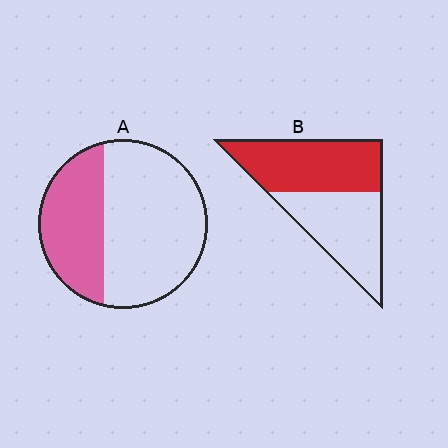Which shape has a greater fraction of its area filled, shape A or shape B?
Shape B.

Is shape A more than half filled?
No.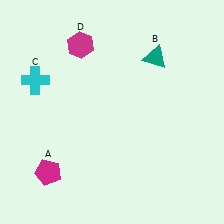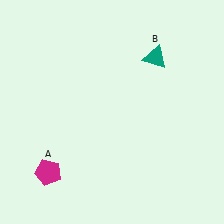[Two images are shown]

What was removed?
The cyan cross (C), the magenta hexagon (D) were removed in Image 2.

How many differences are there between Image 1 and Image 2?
There are 2 differences between the two images.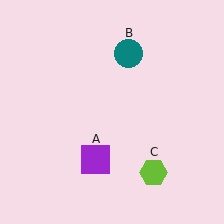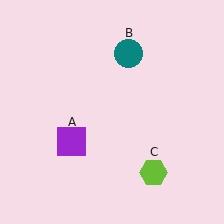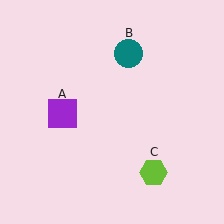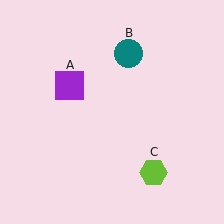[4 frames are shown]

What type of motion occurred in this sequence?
The purple square (object A) rotated clockwise around the center of the scene.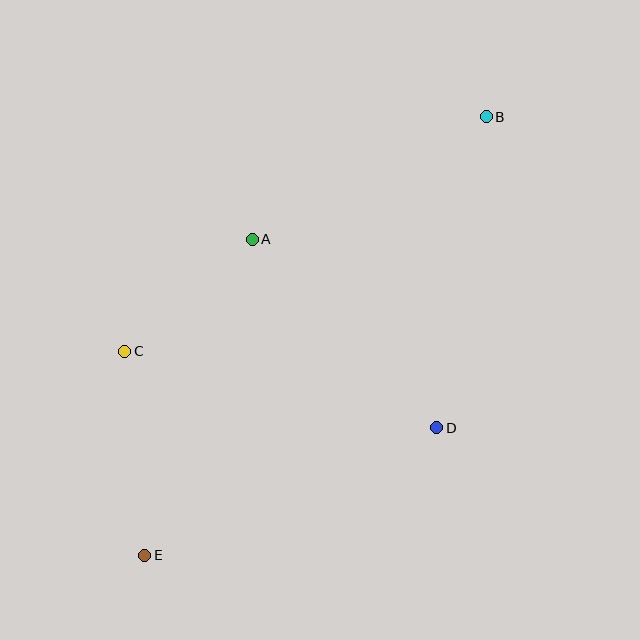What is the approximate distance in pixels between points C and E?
The distance between C and E is approximately 205 pixels.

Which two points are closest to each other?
Points A and C are closest to each other.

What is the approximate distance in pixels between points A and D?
The distance between A and D is approximately 263 pixels.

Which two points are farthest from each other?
Points B and E are farthest from each other.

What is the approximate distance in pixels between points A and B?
The distance between A and B is approximately 264 pixels.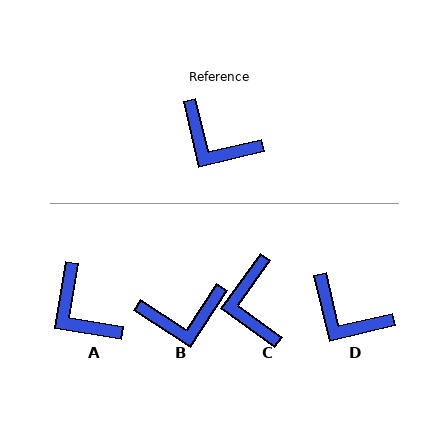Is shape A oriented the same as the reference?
No, it is off by about 23 degrees.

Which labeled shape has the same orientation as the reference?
D.